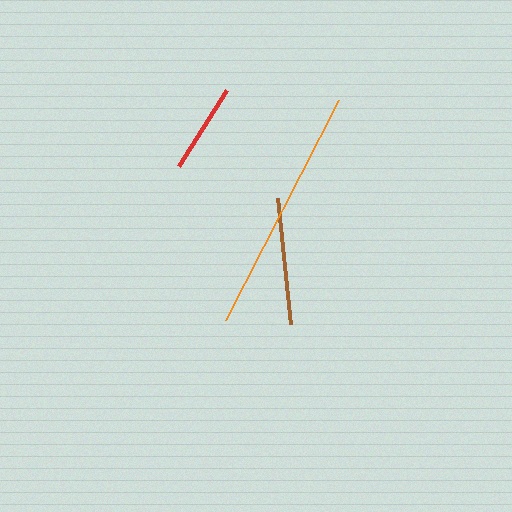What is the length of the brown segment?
The brown segment is approximately 126 pixels long.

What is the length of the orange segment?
The orange segment is approximately 247 pixels long.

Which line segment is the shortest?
The red line is the shortest at approximately 89 pixels.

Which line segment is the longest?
The orange line is the longest at approximately 247 pixels.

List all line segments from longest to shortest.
From longest to shortest: orange, brown, red.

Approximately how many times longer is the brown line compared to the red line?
The brown line is approximately 1.4 times the length of the red line.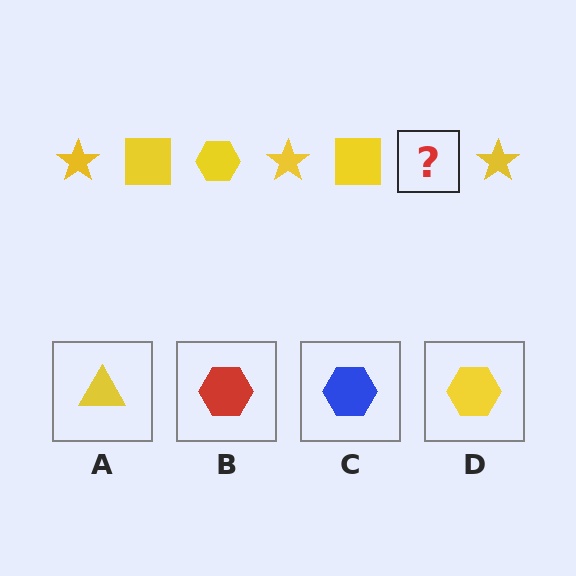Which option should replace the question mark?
Option D.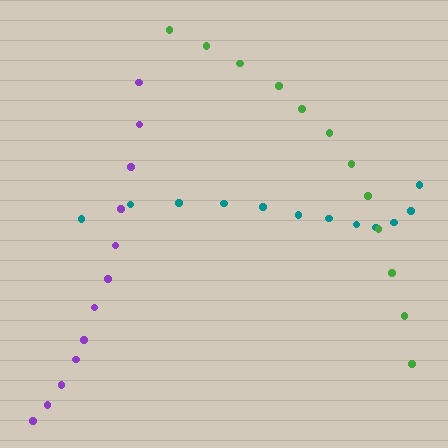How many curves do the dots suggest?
There are 3 distinct paths.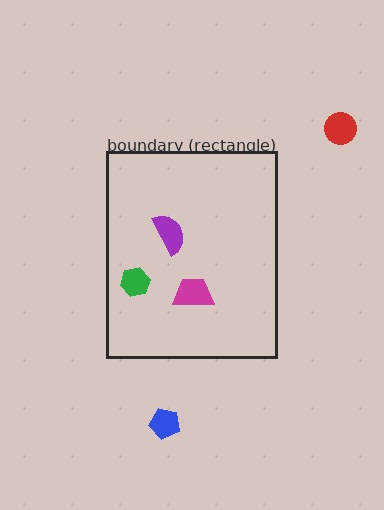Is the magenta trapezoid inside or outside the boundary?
Inside.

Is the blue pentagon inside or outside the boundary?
Outside.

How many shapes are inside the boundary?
3 inside, 2 outside.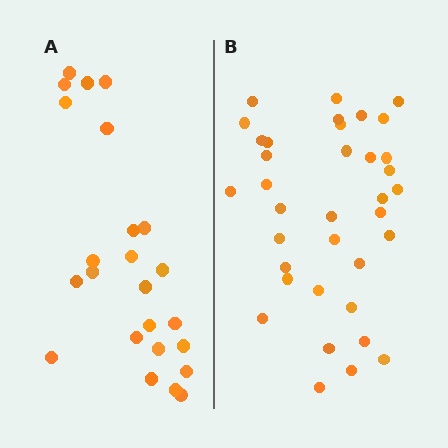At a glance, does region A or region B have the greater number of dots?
Region B (the right region) has more dots.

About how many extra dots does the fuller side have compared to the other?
Region B has roughly 12 or so more dots than region A.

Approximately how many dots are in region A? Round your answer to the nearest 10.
About 20 dots. (The exact count is 24, which rounds to 20.)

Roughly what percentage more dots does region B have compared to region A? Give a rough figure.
About 50% more.